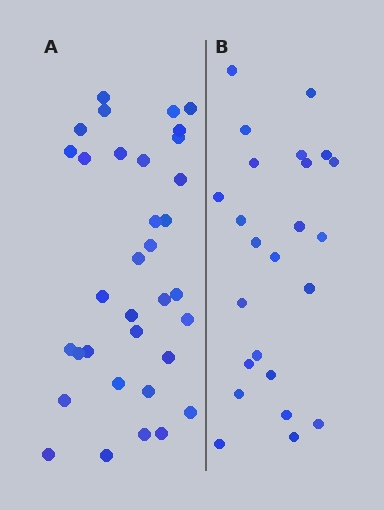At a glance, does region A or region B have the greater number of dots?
Region A (the left region) has more dots.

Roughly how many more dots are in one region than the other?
Region A has roughly 10 or so more dots than region B.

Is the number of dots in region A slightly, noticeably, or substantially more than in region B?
Region A has noticeably more, but not dramatically so. The ratio is roughly 1.4 to 1.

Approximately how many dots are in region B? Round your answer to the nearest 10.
About 20 dots. (The exact count is 24, which rounds to 20.)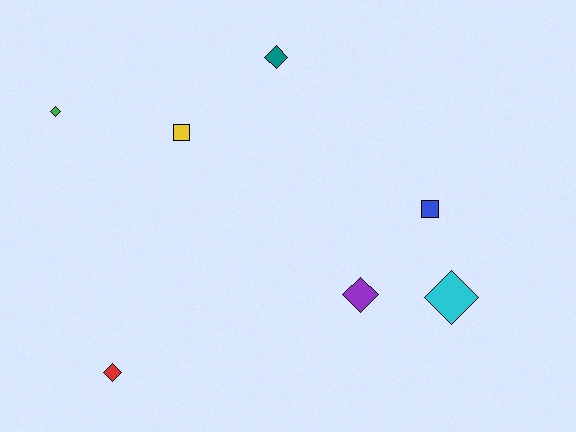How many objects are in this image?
There are 7 objects.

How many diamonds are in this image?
There are 5 diamonds.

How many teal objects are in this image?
There is 1 teal object.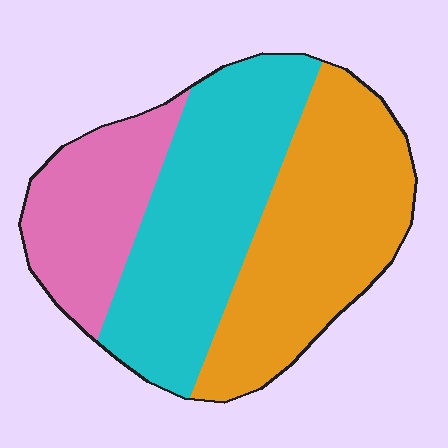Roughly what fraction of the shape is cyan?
Cyan covers around 40% of the shape.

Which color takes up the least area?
Pink, at roughly 20%.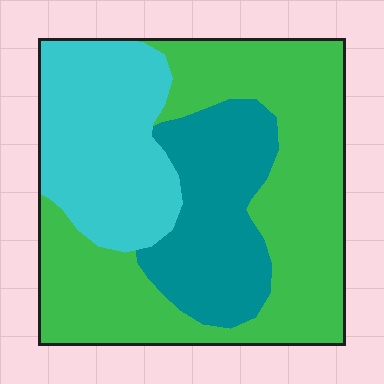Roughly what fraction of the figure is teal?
Teal covers 23% of the figure.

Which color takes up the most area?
Green, at roughly 50%.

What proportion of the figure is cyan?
Cyan covers 27% of the figure.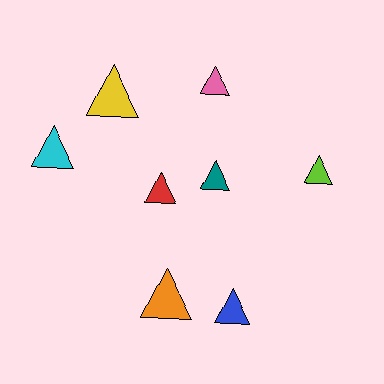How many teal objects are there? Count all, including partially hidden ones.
There is 1 teal object.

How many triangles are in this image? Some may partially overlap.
There are 8 triangles.